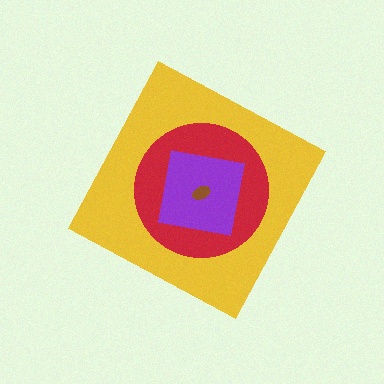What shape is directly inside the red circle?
The purple square.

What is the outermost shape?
The yellow diamond.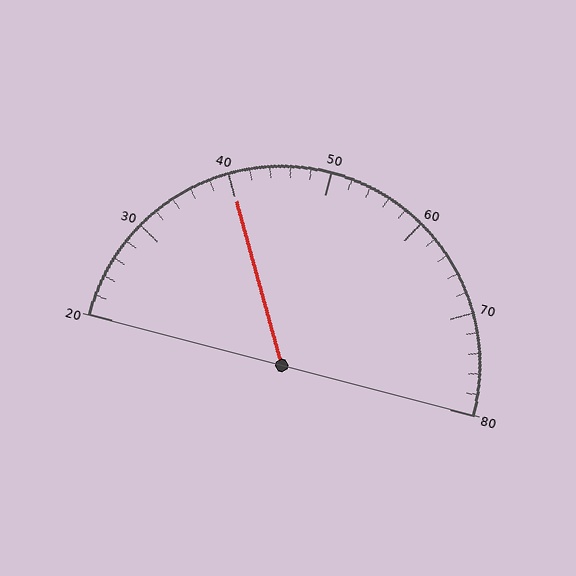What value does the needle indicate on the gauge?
The needle indicates approximately 40.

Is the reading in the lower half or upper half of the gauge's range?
The reading is in the lower half of the range (20 to 80).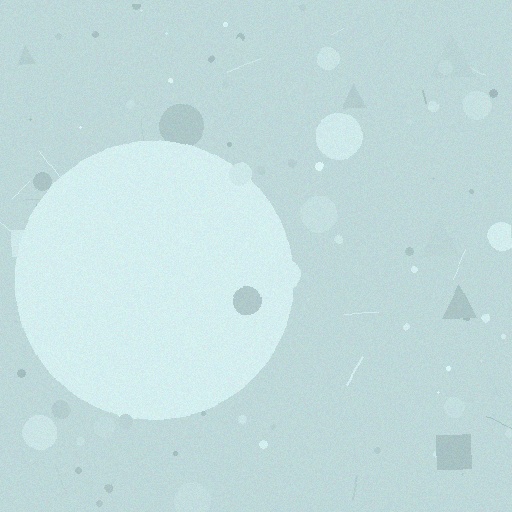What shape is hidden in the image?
A circle is hidden in the image.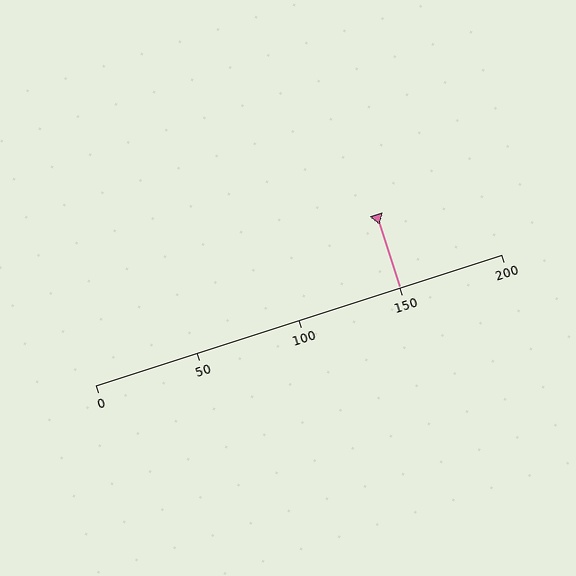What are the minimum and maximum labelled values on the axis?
The axis runs from 0 to 200.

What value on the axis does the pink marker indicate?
The marker indicates approximately 150.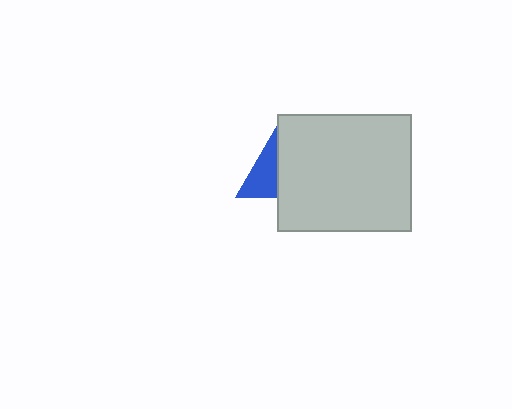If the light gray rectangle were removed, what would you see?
You would see the complete blue triangle.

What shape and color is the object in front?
The object in front is a light gray rectangle.